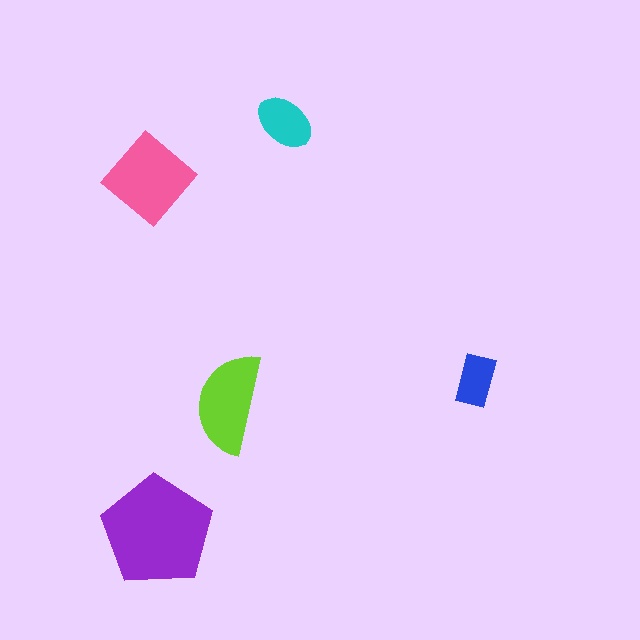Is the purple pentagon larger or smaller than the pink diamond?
Larger.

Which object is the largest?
The purple pentagon.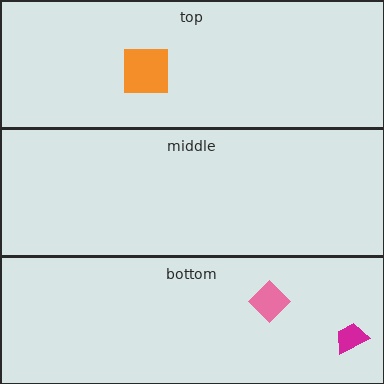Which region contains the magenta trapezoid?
The bottom region.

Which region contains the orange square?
The top region.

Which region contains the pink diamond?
The bottom region.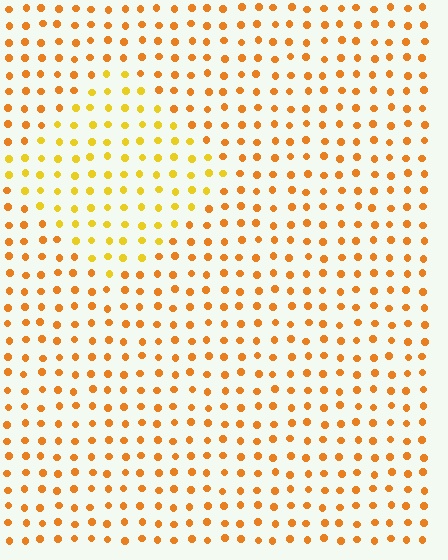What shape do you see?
I see a diamond.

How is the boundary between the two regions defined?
The boundary is defined purely by a slight shift in hue (about 24 degrees). Spacing, size, and orientation are identical on both sides.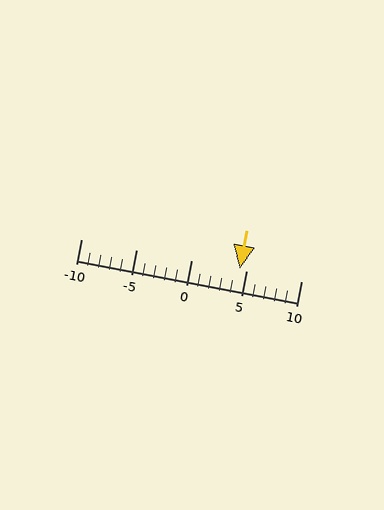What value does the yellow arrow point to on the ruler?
The yellow arrow points to approximately 4.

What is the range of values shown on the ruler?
The ruler shows values from -10 to 10.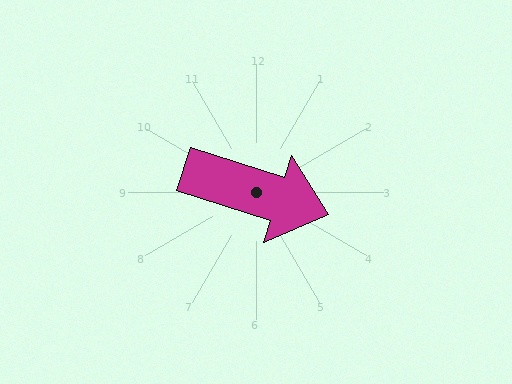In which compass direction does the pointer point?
East.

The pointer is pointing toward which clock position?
Roughly 4 o'clock.